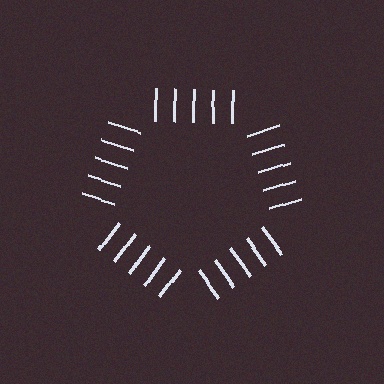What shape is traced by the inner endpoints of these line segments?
An illusory pentagon — the line segments terminate on its edges but no continuous stroke is drawn.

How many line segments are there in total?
25 — 5 along each of the 5 edges.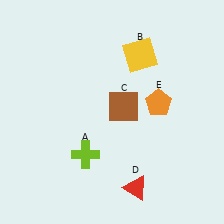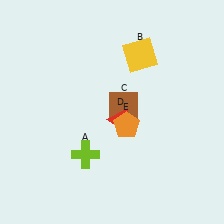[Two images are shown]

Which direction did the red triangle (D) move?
The red triangle (D) moved up.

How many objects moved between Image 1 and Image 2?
2 objects moved between the two images.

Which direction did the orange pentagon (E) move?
The orange pentagon (E) moved left.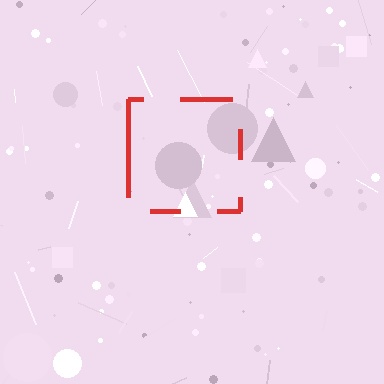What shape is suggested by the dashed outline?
The dashed outline suggests a square.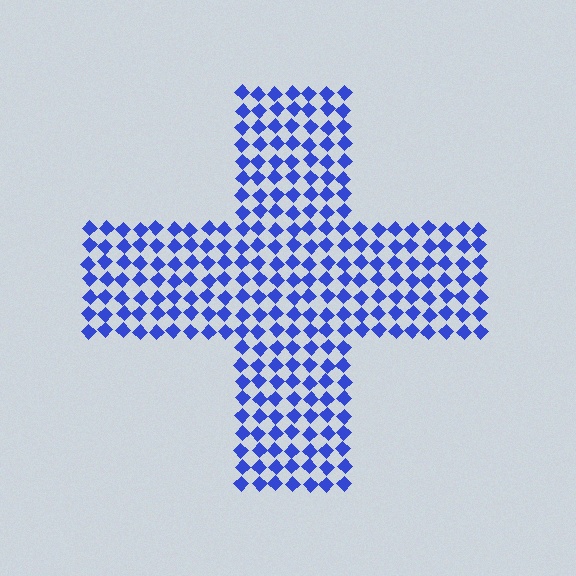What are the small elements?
The small elements are diamonds.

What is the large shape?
The large shape is a cross.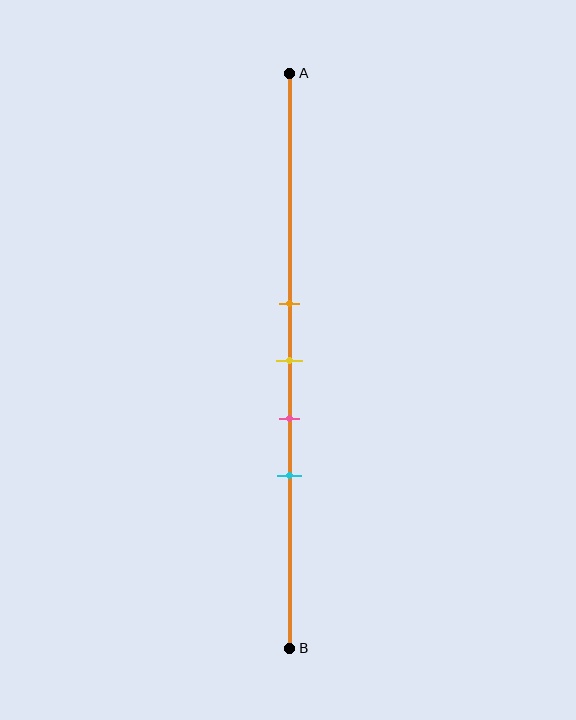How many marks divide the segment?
There are 4 marks dividing the segment.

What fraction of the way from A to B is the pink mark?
The pink mark is approximately 60% (0.6) of the way from A to B.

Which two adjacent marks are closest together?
The orange and yellow marks are the closest adjacent pair.